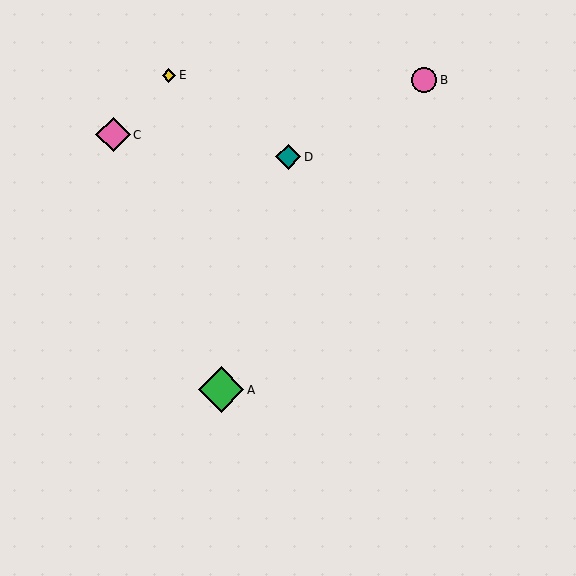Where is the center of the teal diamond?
The center of the teal diamond is at (288, 157).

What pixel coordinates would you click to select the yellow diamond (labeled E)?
Click at (169, 75) to select the yellow diamond E.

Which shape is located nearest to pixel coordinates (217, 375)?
The green diamond (labeled A) at (221, 390) is nearest to that location.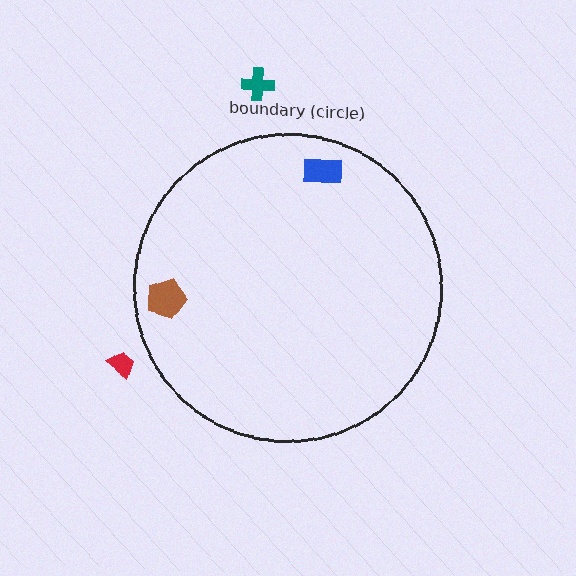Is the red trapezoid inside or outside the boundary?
Outside.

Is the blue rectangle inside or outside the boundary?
Inside.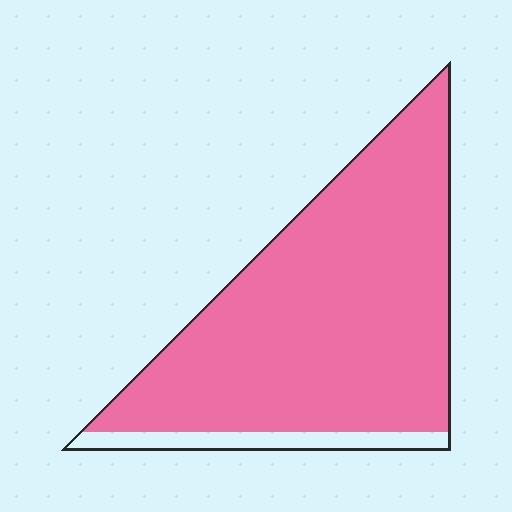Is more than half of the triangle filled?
Yes.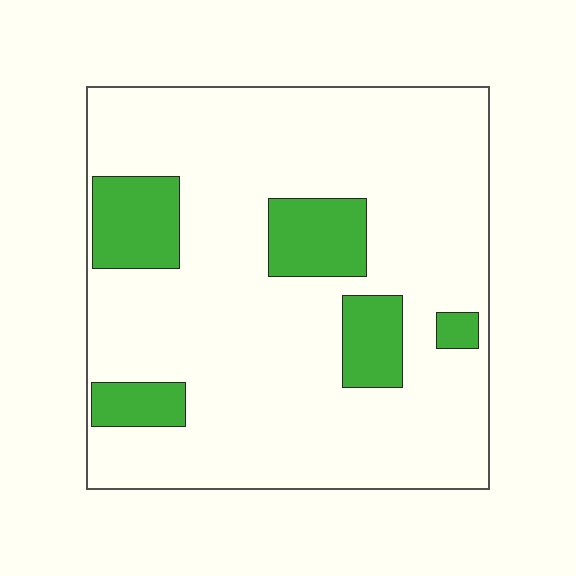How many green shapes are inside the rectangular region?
5.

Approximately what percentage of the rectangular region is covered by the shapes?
Approximately 15%.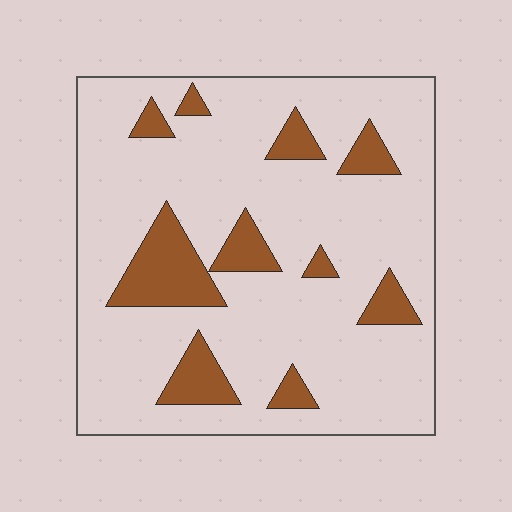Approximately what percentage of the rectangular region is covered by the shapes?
Approximately 15%.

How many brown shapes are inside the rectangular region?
10.